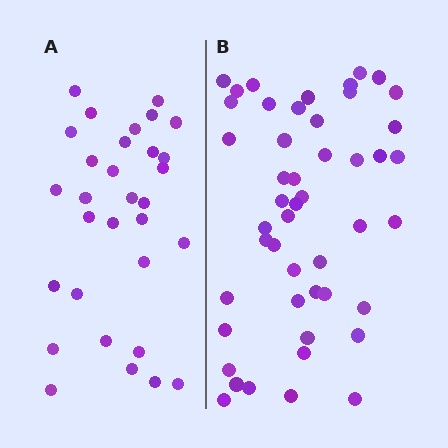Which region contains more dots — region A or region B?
Region B (the right region) has more dots.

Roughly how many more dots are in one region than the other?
Region B has approximately 15 more dots than region A.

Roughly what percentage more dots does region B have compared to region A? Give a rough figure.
About 55% more.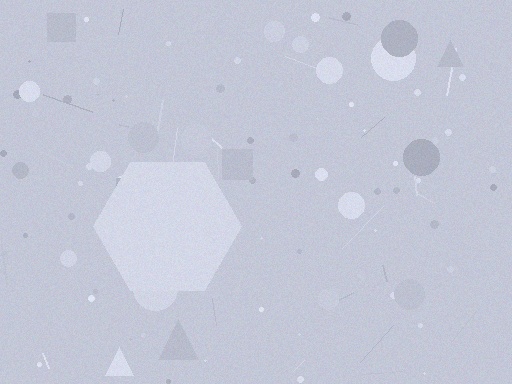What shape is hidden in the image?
A hexagon is hidden in the image.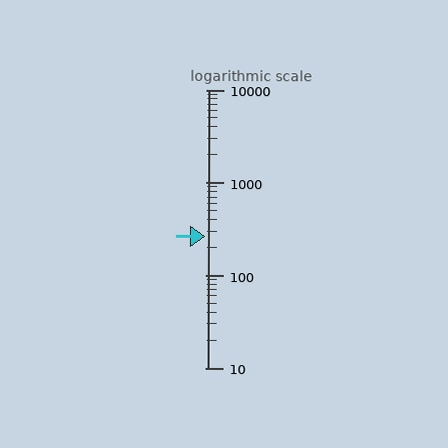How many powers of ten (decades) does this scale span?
The scale spans 3 decades, from 10 to 10000.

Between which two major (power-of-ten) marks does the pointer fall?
The pointer is between 100 and 1000.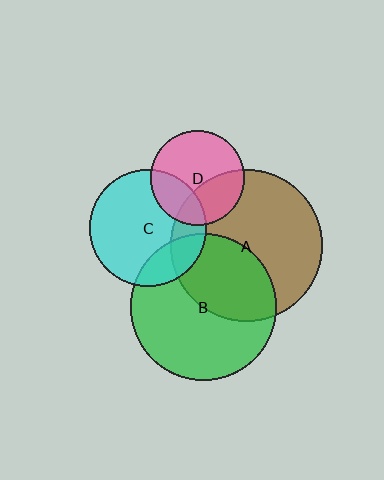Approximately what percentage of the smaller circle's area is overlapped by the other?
Approximately 25%.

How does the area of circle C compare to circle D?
Approximately 1.5 times.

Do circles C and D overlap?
Yes.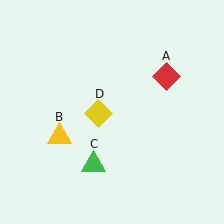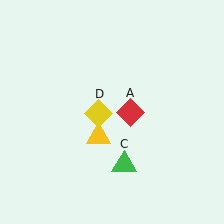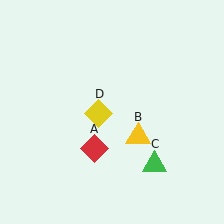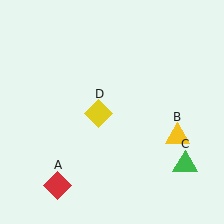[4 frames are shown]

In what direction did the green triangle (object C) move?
The green triangle (object C) moved right.